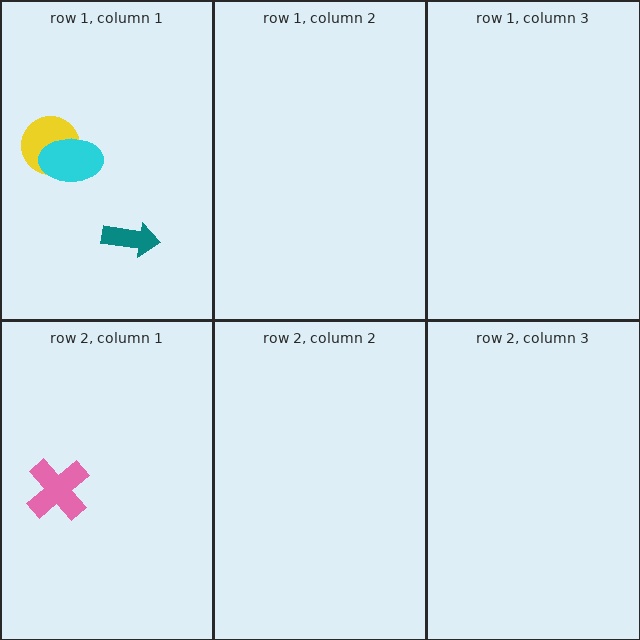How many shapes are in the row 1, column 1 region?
3.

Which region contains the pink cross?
The row 2, column 1 region.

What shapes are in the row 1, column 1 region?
The yellow circle, the teal arrow, the cyan ellipse.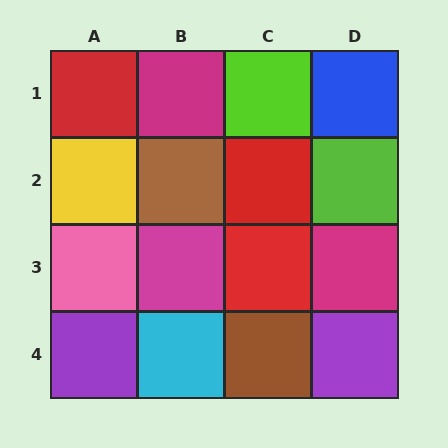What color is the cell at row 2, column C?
Red.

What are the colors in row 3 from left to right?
Pink, magenta, red, magenta.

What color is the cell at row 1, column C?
Lime.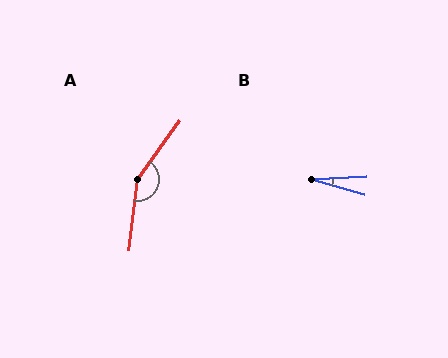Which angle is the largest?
A, at approximately 151 degrees.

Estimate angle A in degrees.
Approximately 151 degrees.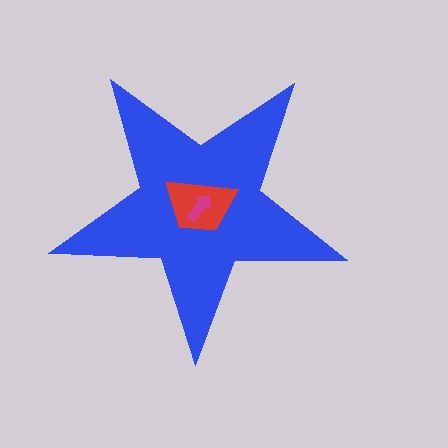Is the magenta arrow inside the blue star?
Yes.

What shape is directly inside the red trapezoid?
The magenta arrow.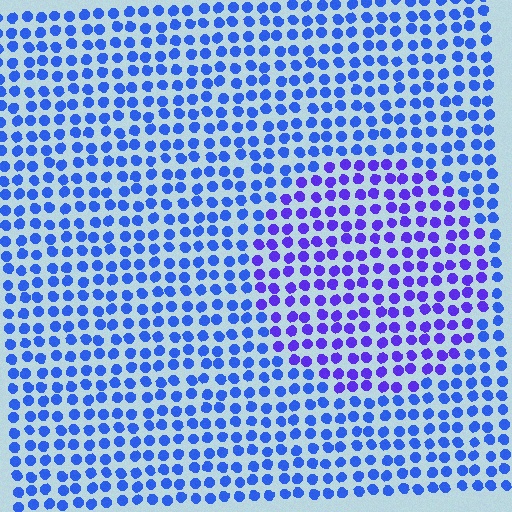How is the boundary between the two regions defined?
The boundary is defined purely by a slight shift in hue (about 31 degrees). Spacing, size, and orientation are identical on both sides.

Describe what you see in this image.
The image is filled with small blue elements in a uniform arrangement. A circle-shaped region is visible where the elements are tinted to a slightly different hue, forming a subtle color boundary.